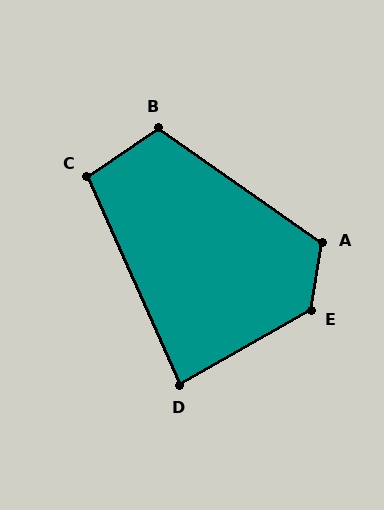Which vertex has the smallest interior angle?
D, at approximately 84 degrees.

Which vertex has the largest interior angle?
E, at approximately 130 degrees.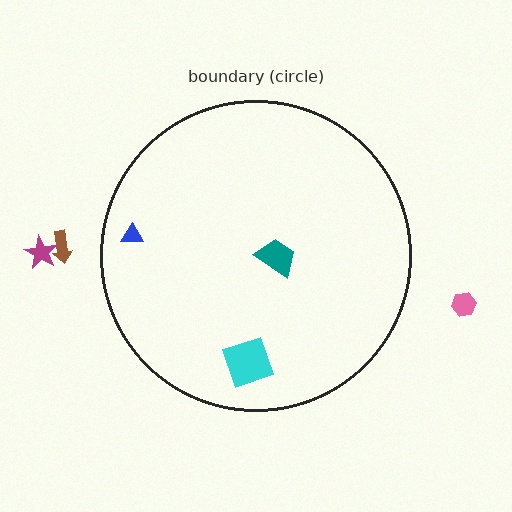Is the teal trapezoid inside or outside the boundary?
Inside.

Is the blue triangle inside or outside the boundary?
Inside.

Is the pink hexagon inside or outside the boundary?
Outside.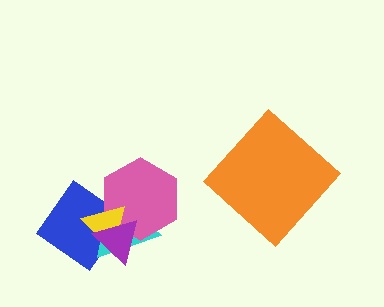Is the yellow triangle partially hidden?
Yes, it is partially covered by another shape.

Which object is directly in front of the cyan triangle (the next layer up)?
The pink hexagon is directly in front of the cyan triangle.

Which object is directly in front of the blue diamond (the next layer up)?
The cyan triangle is directly in front of the blue diamond.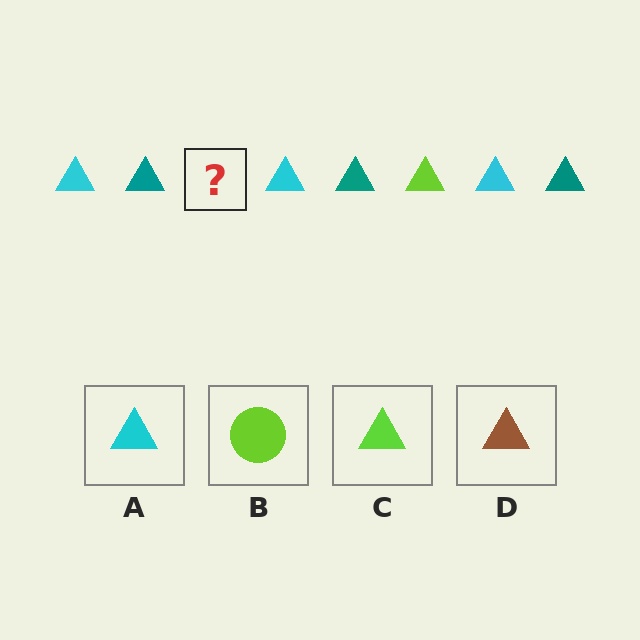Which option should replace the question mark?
Option C.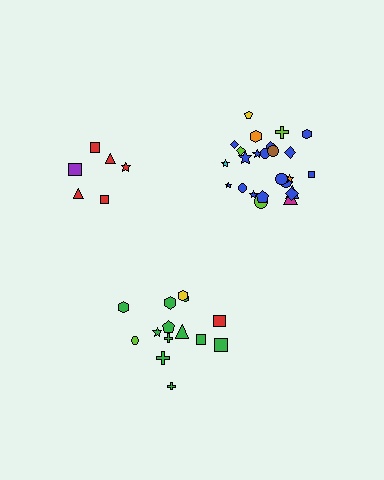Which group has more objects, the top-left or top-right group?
The top-right group.